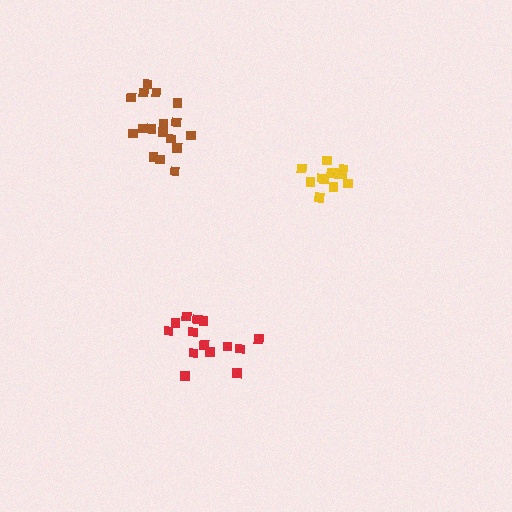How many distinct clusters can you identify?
There are 3 distinct clusters.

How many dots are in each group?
Group 1: 17 dots, Group 2: 13 dots, Group 3: 14 dots (44 total).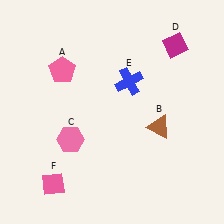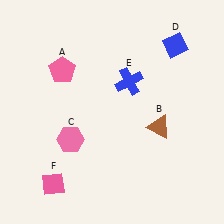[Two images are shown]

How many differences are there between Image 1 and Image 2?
There is 1 difference between the two images.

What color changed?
The diamond (D) changed from magenta in Image 1 to blue in Image 2.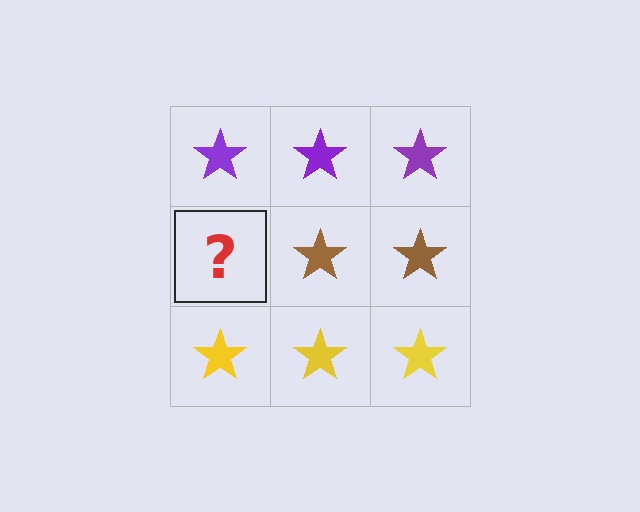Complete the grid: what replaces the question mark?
The question mark should be replaced with a brown star.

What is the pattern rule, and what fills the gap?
The rule is that each row has a consistent color. The gap should be filled with a brown star.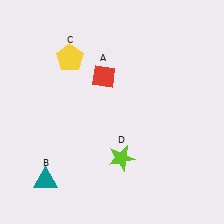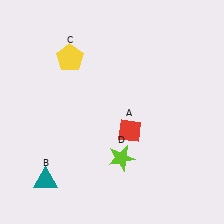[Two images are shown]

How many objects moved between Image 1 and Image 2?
1 object moved between the two images.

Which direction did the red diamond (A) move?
The red diamond (A) moved down.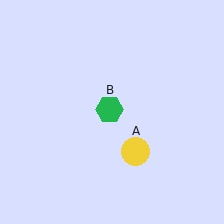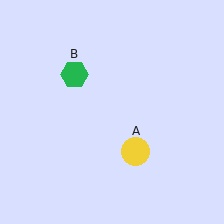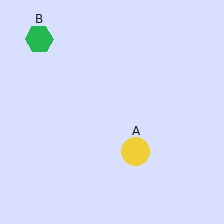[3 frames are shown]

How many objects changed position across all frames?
1 object changed position: green hexagon (object B).